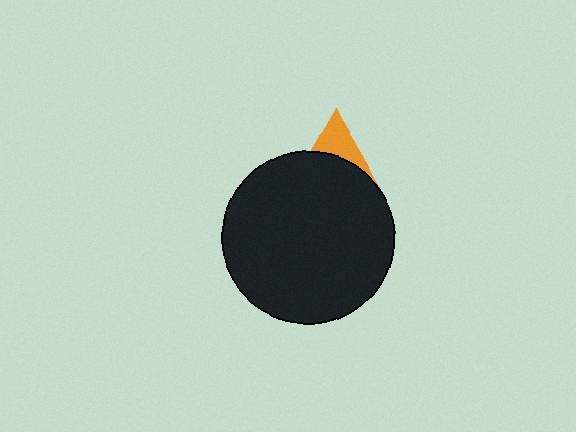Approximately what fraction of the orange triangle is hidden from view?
Roughly 65% of the orange triangle is hidden behind the black circle.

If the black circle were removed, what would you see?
You would see the complete orange triangle.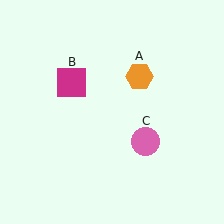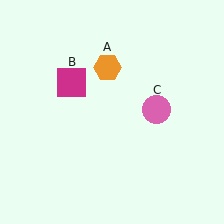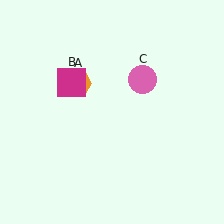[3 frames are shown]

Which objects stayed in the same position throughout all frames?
Magenta square (object B) remained stationary.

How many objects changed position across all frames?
2 objects changed position: orange hexagon (object A), pink circle (object C).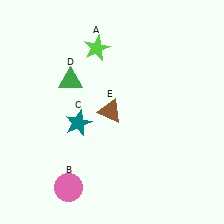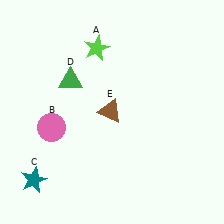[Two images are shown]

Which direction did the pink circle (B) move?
The pink circle (B) moved up.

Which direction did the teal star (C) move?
The teal star (C) moved down.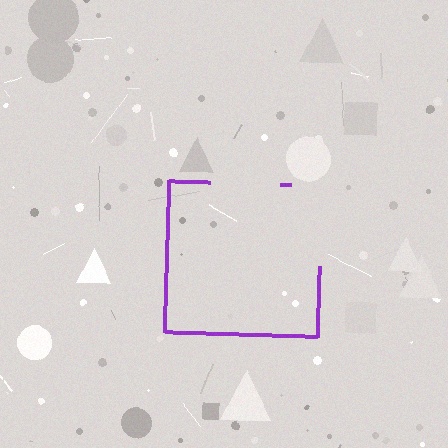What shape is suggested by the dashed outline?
The dashed outline suggests a square.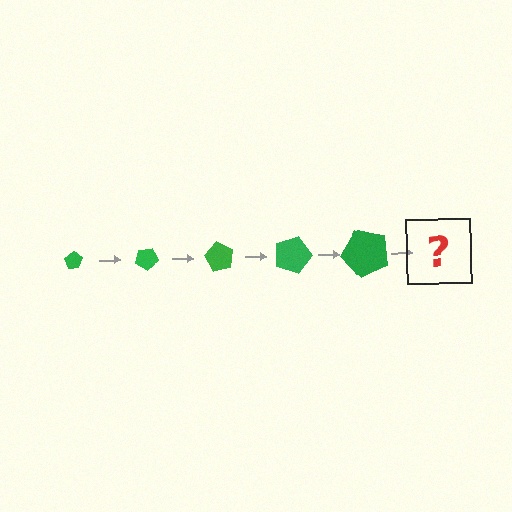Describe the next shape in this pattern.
It should be a pentagon, larger than the previous one and rotated 150 degrees from the start.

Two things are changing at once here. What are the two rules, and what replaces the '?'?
The two rules are that the pentagon grows larger each step and it rotates 30 degrees each step. The '?' should be a pentagon, larger than the previous one and rotated 150 degrees from the start.